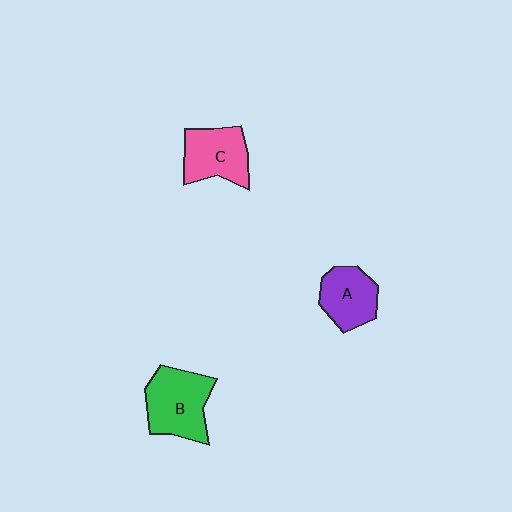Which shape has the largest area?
Shape B (green).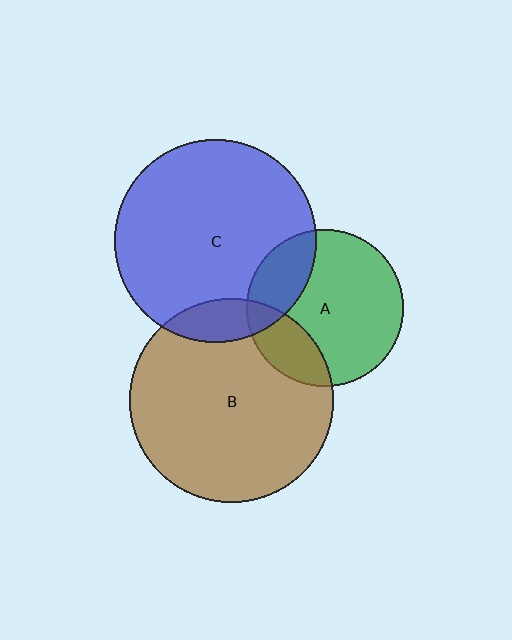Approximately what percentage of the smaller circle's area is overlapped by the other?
Approximately 10%.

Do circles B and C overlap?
Yes.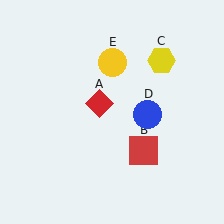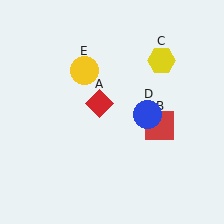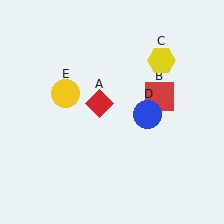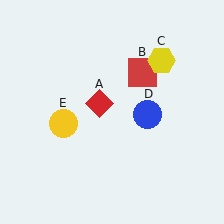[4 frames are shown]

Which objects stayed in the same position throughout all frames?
Red diamond (object A) and yellow hexagon (object C) and blue circle (object D) remained stationary.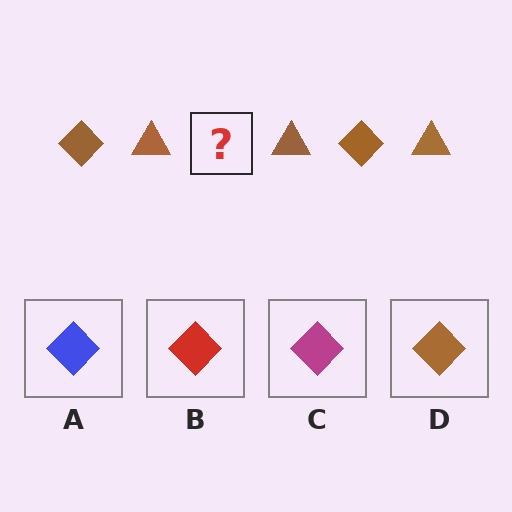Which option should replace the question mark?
Option D.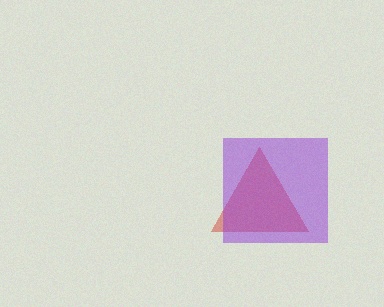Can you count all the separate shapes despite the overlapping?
Yes, there are 2 separate shapes.